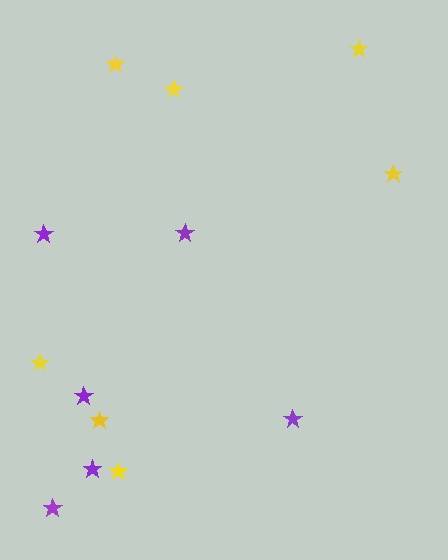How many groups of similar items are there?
There are 2 groups: one group of purple stars (6) and one group of yellow stars (7).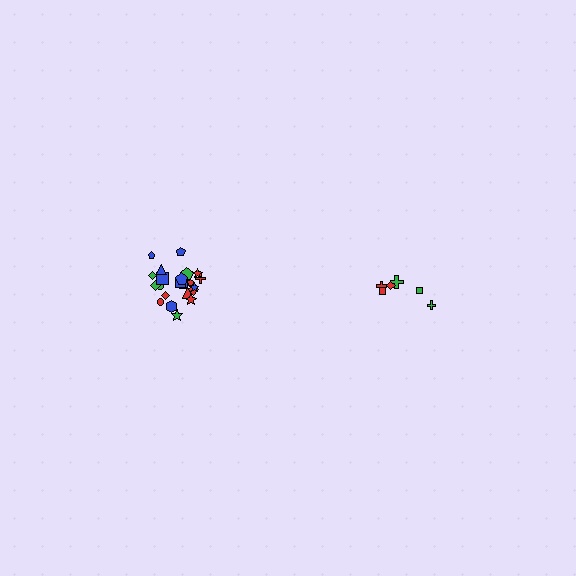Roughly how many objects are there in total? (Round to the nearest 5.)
Roughly 30 objects in total.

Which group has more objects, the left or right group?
The left group.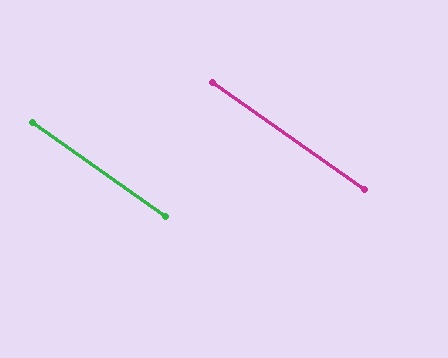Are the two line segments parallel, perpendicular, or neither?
Parallel — their directions differ by only 0.3°.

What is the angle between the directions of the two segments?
Approximately 0 degrees.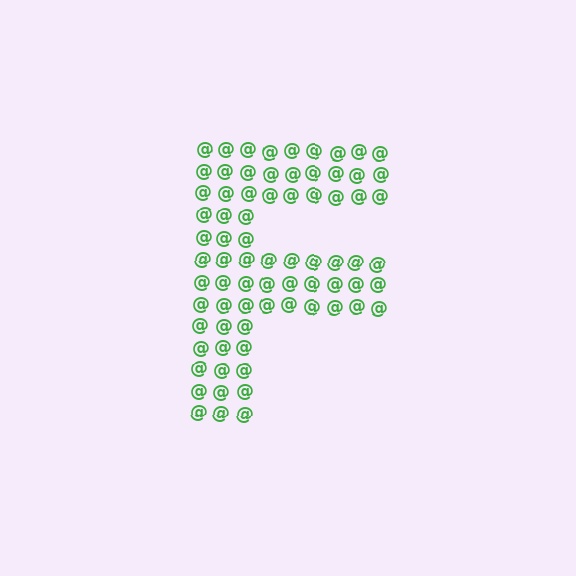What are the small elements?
The small elements are at signs.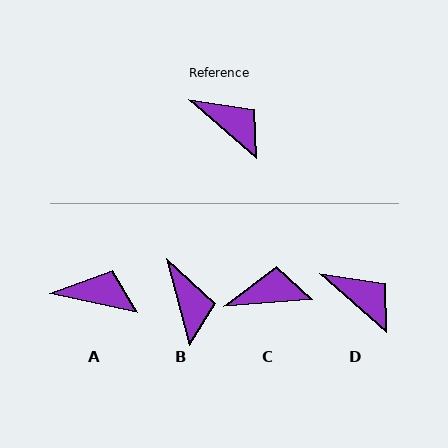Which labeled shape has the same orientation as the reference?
D.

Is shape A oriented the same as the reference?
No, it is off by about 29 degrees.